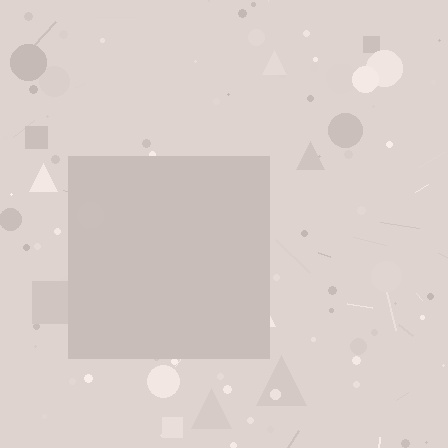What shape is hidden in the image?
A square is hidden in the image.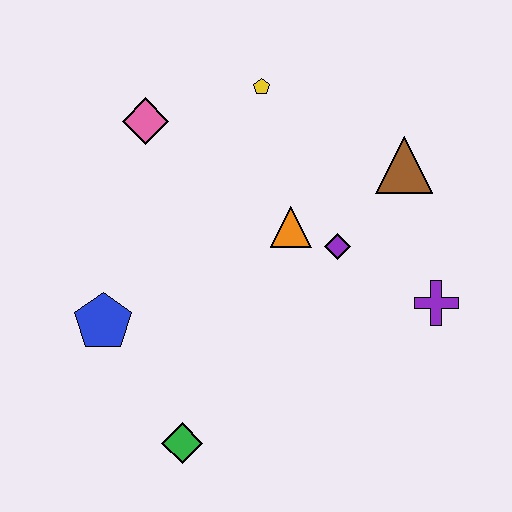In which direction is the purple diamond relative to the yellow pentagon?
The purple diamond is below the yellow pentagon.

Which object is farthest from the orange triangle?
The green diamond is farthest from the orange triangle.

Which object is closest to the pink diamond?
The yellow pentagon is closest to the pink diamond.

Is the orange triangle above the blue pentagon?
Yes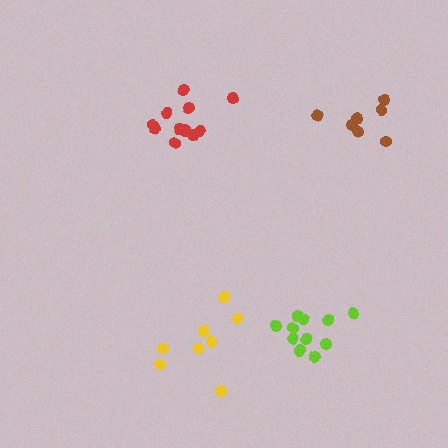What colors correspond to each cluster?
The clusters are colored: lime, yellow, red, brown.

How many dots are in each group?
Group 1: 12 dots, Group 2: 8 dots, Group 3: 12 dots, Group 4: 7 dots (39 total).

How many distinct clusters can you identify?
There are 4 distinct clusters.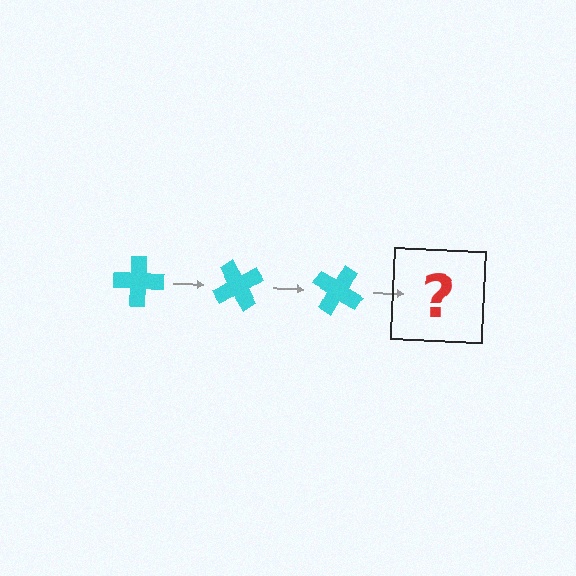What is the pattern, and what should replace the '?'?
The pattern is that the cross rotates 60 degrees each step. The '?' should be a cyan cross rotated 180 degrees.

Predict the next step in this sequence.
The next step is a cyan cross rotated 180 degrees.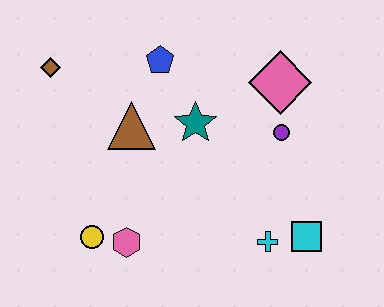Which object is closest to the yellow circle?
The pink hexagon is closest to the yellow circle.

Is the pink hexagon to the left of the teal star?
Yes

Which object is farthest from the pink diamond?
The yellow circle is farthest from the pink diamond.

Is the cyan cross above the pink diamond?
No